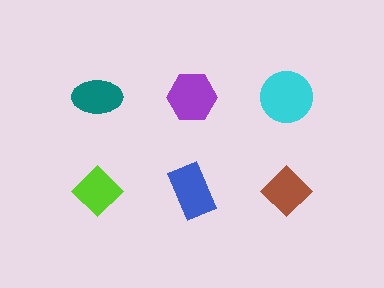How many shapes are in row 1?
3 shapes.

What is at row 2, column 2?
A blue rectangle.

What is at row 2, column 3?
A brown diamond.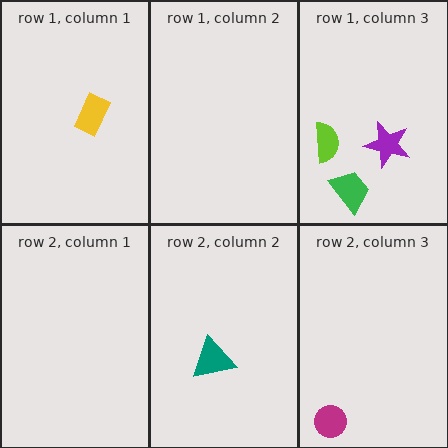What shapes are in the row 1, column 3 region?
The purple star, the green trapezoid, the lime semicircle.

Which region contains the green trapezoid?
The row 1, column 3 region.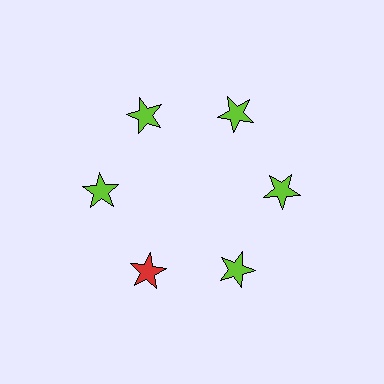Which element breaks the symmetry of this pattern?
The red star at roughly the 7 o'clock position breaks the symmetry. All other shapes are lime stars.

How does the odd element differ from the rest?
It has a different color: red instead of lime.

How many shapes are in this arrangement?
There are 6 shapes arranged in a ring pattern.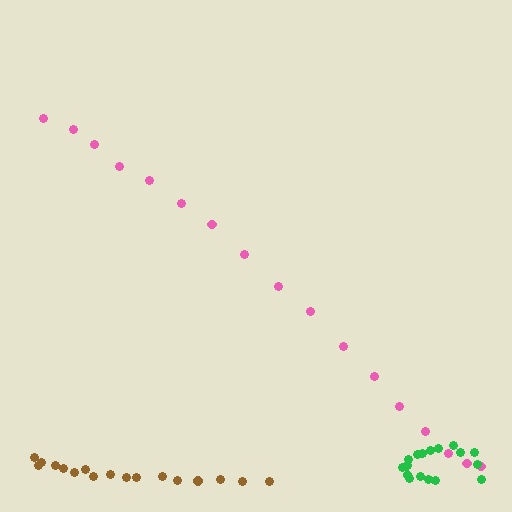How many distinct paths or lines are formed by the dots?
There are 3 distinct paths.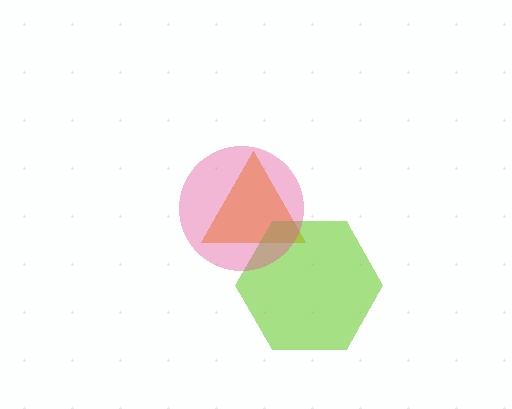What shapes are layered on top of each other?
The layered shapes are: an orange triangle, a lime hexagon, a pink circle.